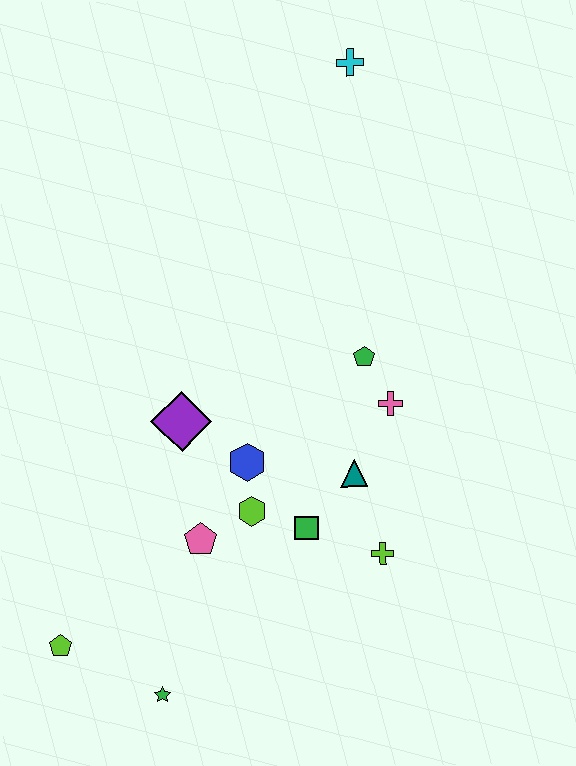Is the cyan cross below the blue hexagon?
No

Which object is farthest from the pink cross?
The lime pentagon is farthest from the pink cross.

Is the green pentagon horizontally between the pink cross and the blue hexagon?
Yes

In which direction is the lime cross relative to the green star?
The lime cross is to the right of the green star.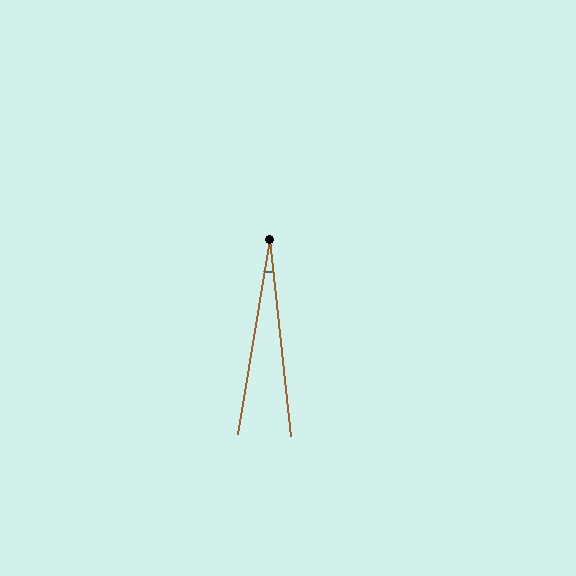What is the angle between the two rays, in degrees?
Approximately 15 degrees.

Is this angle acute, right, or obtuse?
It is acute.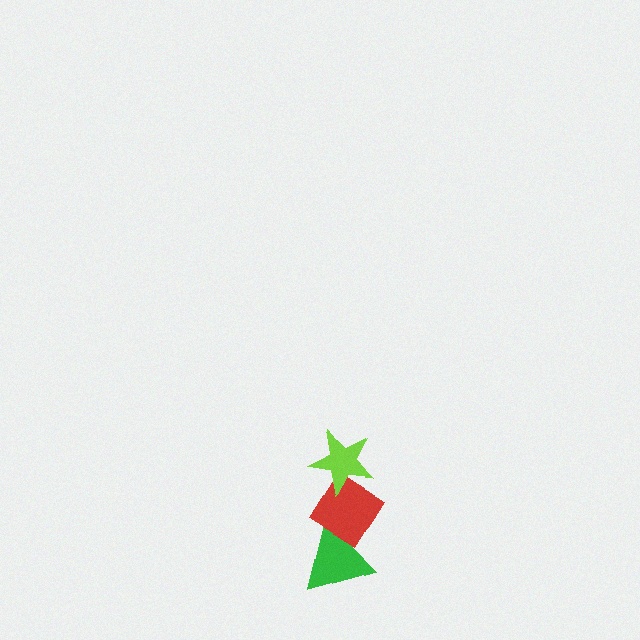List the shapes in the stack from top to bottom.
From top to bottom: the lime star, the red diamond, the green triangle.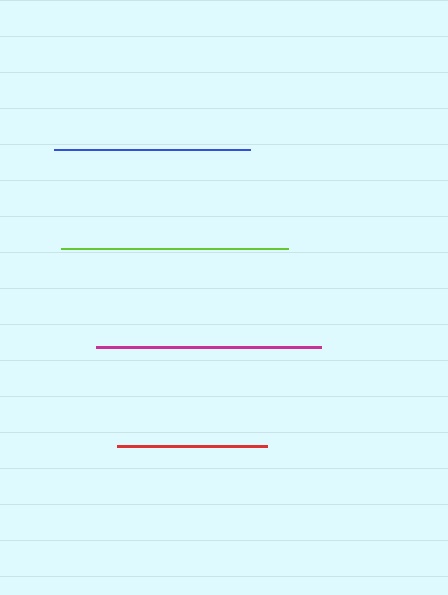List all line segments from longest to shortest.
From longest to shortest: lime, magenta, blue, red.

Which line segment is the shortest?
The red line is the shortest at approximately 150 pixels.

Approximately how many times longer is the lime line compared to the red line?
The lime line is approximately 1.5 times the length of the red line.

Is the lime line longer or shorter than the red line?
The lime line is longer than the red line.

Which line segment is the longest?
The lime line is the longest at approximately 227 pixels.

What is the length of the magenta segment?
The magenta segment is approximately 225 pixels long.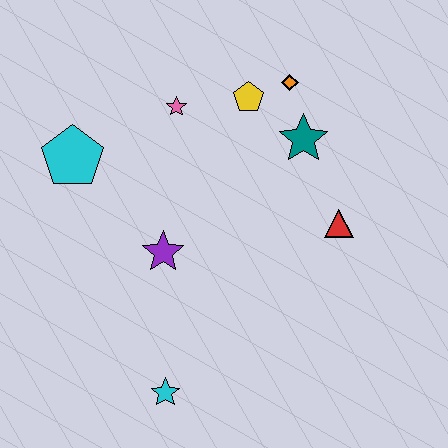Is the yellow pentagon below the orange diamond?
Yes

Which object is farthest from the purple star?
The orange diamond is farthest from the purple star.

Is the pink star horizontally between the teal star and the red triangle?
No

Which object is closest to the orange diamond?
The yellow pentagon is closest to the orange diamond.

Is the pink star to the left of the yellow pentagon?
Yes